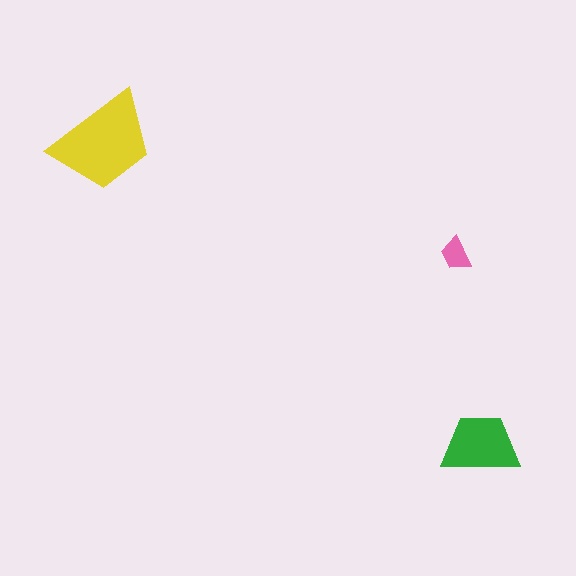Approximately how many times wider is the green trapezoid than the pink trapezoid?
About 2.5 times wider.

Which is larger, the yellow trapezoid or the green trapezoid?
The yellow one.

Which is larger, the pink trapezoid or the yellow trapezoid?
The yellow one.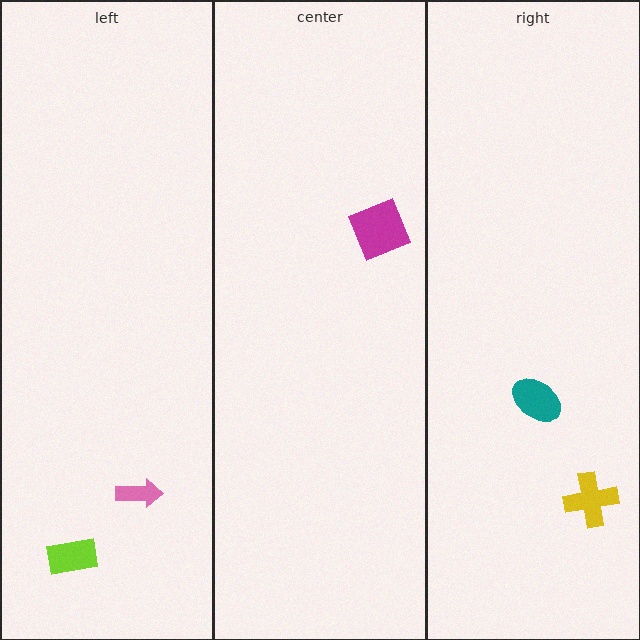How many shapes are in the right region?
2.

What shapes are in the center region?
The magenta square.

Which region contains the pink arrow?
The left region.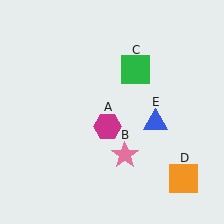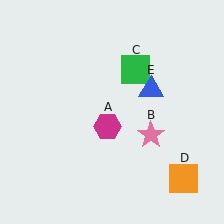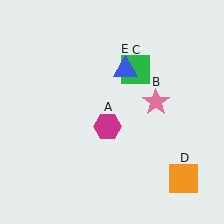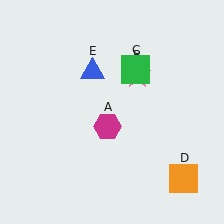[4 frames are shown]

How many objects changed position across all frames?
2 objects changed position: pink star (object B), blue triangle (object E).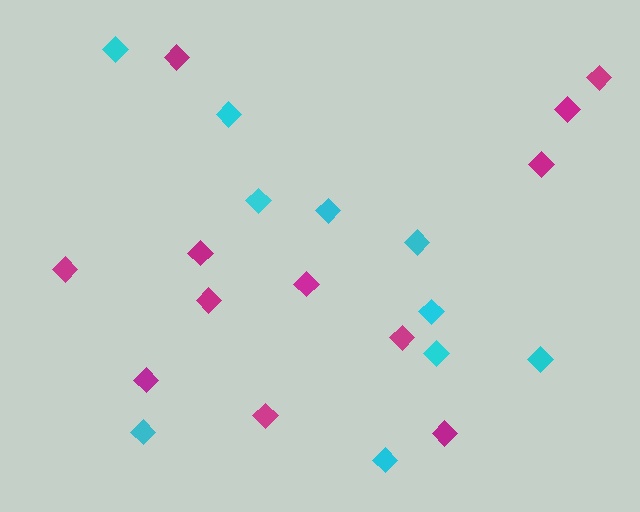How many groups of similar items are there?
There are 2 groups: one group of magenta diamonds (12) and one group of cyan diamonds (10).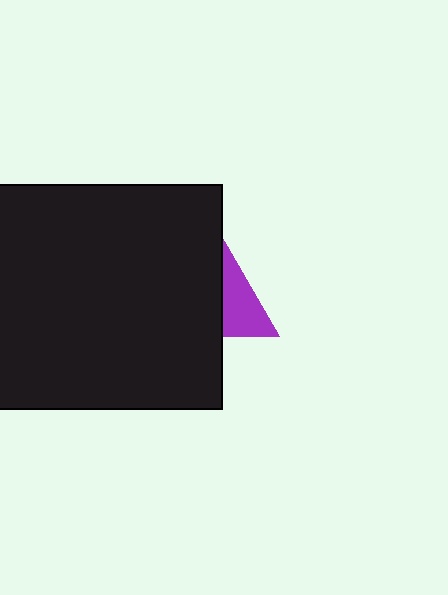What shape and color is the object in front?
The object in front is a black rectangle.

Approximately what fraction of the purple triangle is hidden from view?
Roughly 55% of the purple triangle is hidden behind the black rectangle.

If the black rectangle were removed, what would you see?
You would see the complete purple triangle.